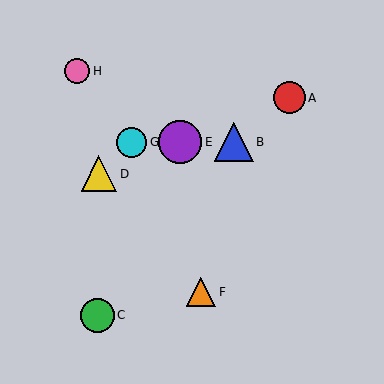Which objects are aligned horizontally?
Objects B, E, G are aligned horizontally.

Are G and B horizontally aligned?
Yes, both are at y≈142.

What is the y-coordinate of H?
Object H is at y≈71.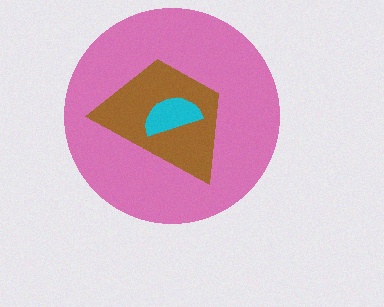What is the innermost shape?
The cyan semicircle.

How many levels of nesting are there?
3.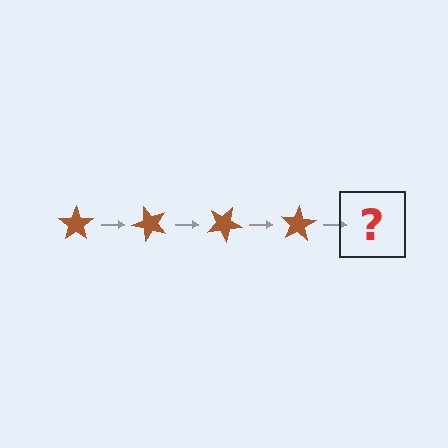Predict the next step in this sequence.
The next step is a brown star rotated 200 degrees.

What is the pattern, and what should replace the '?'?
The pattern is that the star rotates 50 degrees each step. The '?' should be a brown star rotated 200 degrees.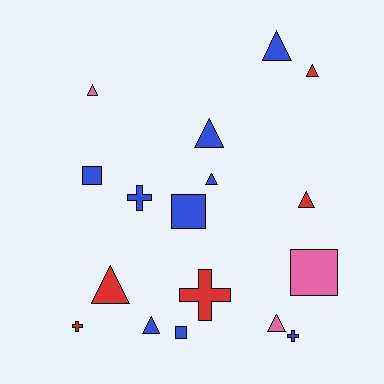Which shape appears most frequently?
Triangle, with 9 objects.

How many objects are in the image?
There are 17 objects.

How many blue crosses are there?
There are 2 blue crosses.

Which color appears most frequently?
Blue, with 9 objects.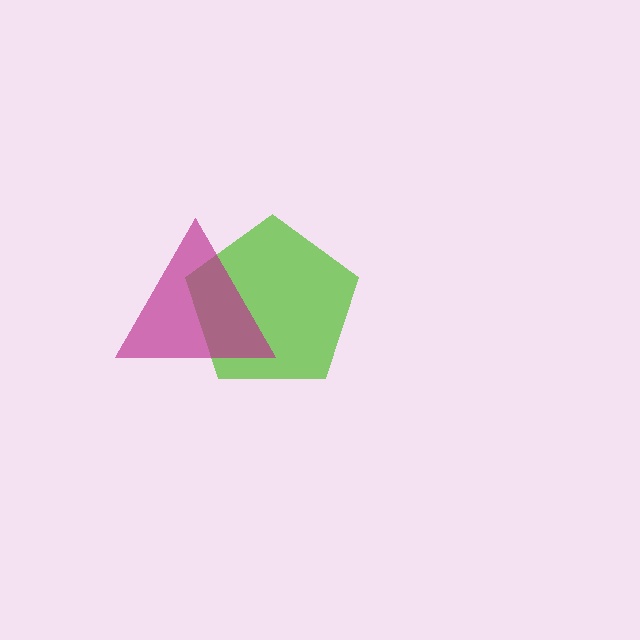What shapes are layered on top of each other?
The layered shapes are: a lime pentagon, a magenta triangle.